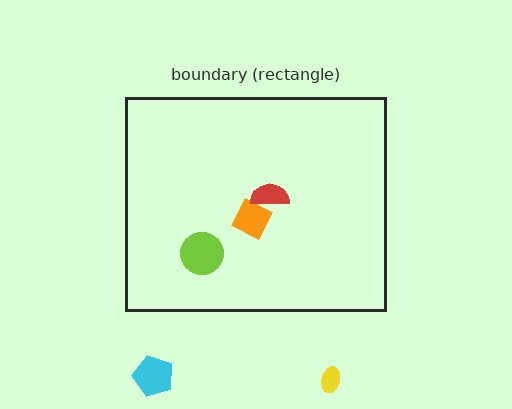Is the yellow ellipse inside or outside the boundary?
Outside.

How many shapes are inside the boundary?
3 inside, 2 outside.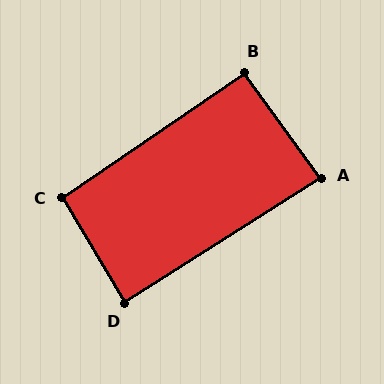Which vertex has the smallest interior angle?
A, at approximately 86 degrees.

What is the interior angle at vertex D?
Approximately 88 degrees (approximately right).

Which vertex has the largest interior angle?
C, at approximately 94 degrees.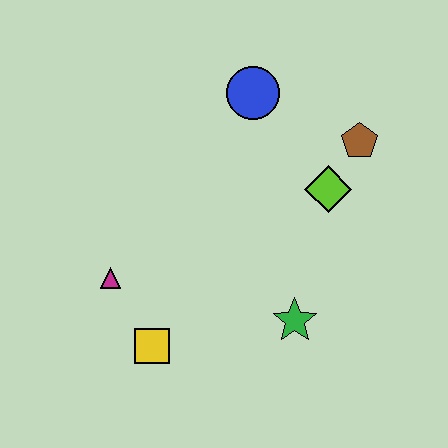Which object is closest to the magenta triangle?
The yellow square is closest to the magenta triangle.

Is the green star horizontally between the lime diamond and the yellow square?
Yes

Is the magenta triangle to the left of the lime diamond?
Yes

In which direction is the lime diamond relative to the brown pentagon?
The lime diamond is below the brown pentagon.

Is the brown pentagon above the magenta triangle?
Yes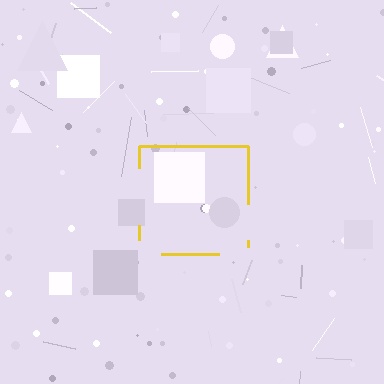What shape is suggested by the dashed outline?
The dashed outline suggests a square.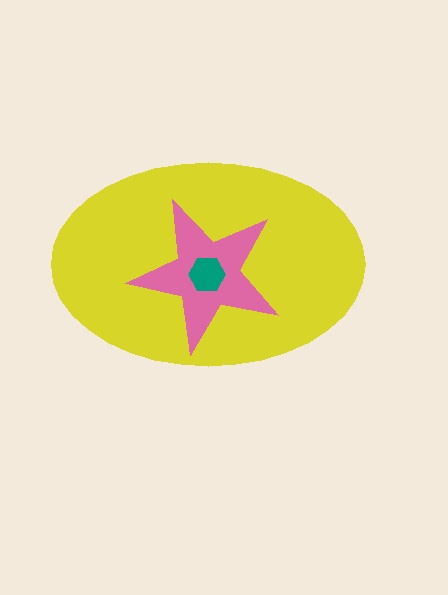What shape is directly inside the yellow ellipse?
The pink star.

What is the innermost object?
The teal hexagon.